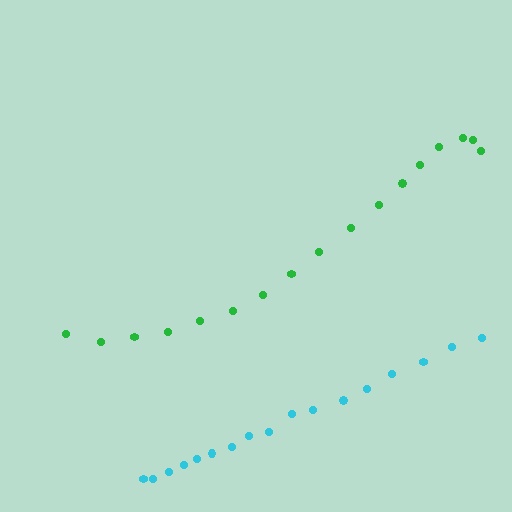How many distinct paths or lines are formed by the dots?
There are 2 distinct paths.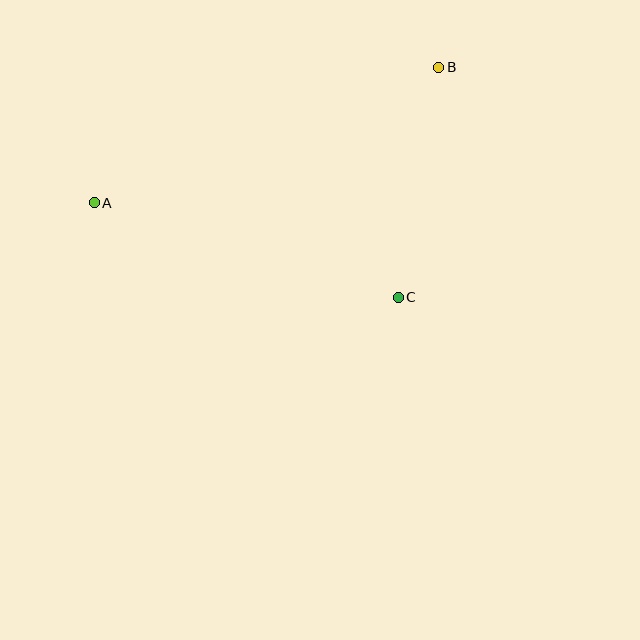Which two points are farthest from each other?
Points A and B are farthest from each other.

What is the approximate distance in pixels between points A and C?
The distance between A and C is approximately 319 pixels.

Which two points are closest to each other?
Points B and C are closest to each other.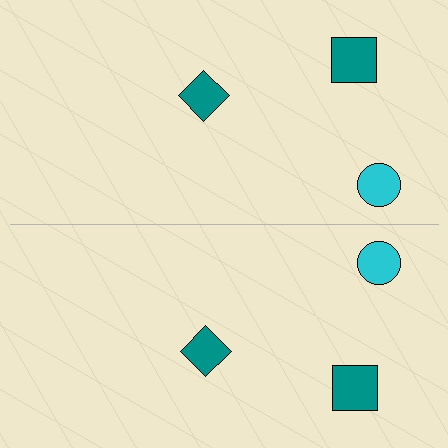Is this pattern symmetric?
Yes, this pattern has bilateral (reflection) symmetry.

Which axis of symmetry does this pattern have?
The pattern has a horizontal axis of symmetry running through the center of the image.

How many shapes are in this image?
There are 6 shapes in this image.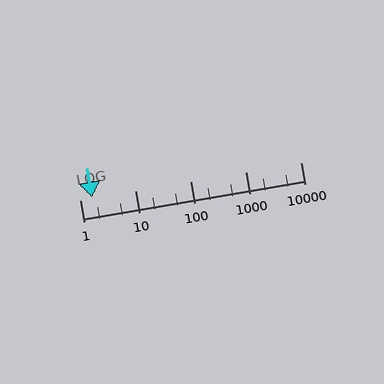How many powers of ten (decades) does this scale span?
The scale spans 4 decades, from 1 to 10000.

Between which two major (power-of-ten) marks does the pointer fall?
The pointer is between 1 and 10.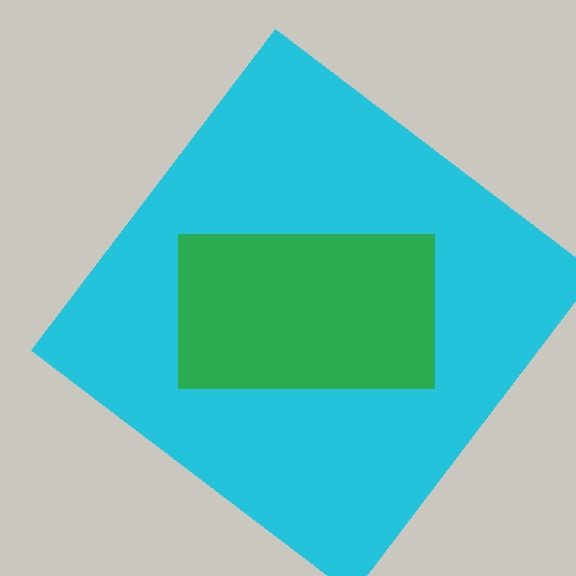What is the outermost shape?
The cyan diamond.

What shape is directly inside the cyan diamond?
The green rectangle.